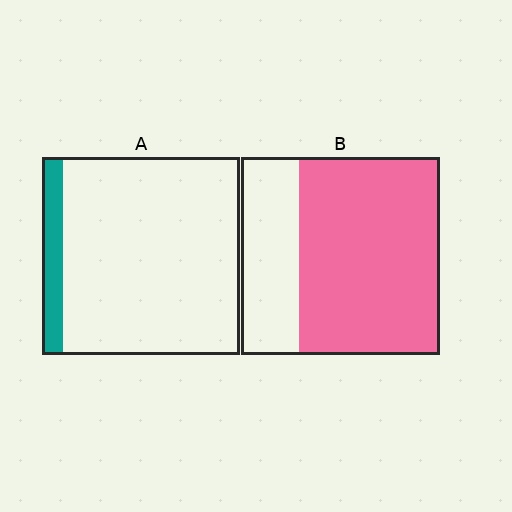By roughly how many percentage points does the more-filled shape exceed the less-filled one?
By roughly 60 percentage points (B over A).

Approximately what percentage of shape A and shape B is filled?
A is approximately 10% and B is approximately 70%.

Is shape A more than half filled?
No.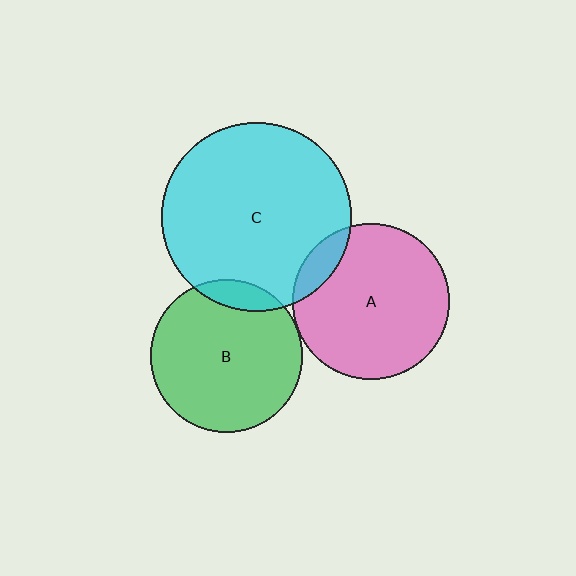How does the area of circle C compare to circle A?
Approximately 1.5 times.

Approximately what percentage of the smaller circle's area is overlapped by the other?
Approximately 10%.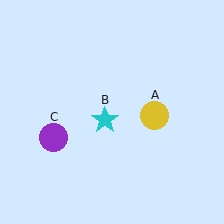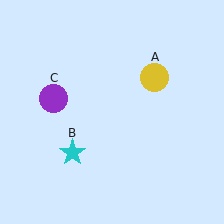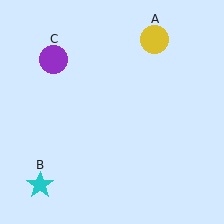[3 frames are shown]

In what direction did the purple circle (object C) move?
The purple circle (object C) moved up.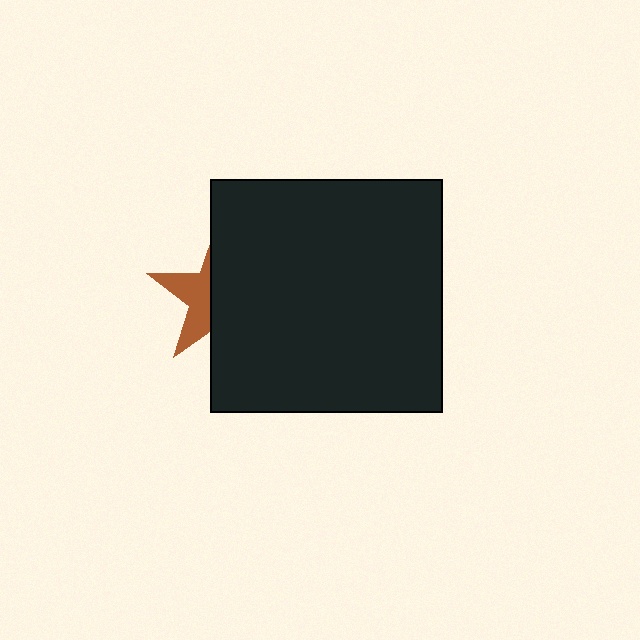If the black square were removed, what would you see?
You would see the complete brown star.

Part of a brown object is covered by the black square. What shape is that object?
It is a star.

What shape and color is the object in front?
The object in front is a black square.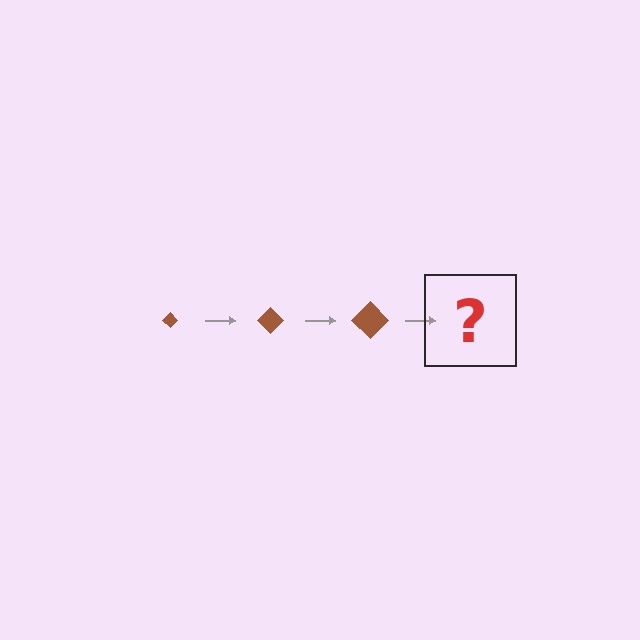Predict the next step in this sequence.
The next step is a brown diamond, larger than the previous one.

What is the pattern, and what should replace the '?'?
The pattern is that the diamond gets progressively larger each step. The '?' should be a brown diamond, larger than the previous one.